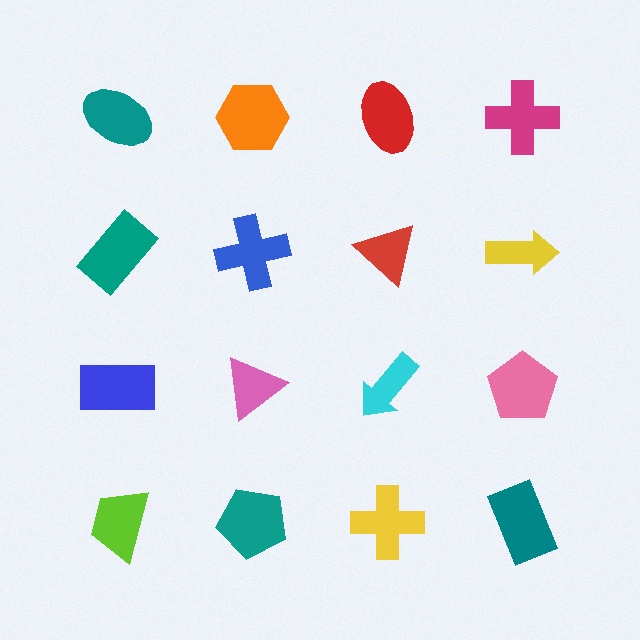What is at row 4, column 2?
A teal pentagon.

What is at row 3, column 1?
A blue rectangle.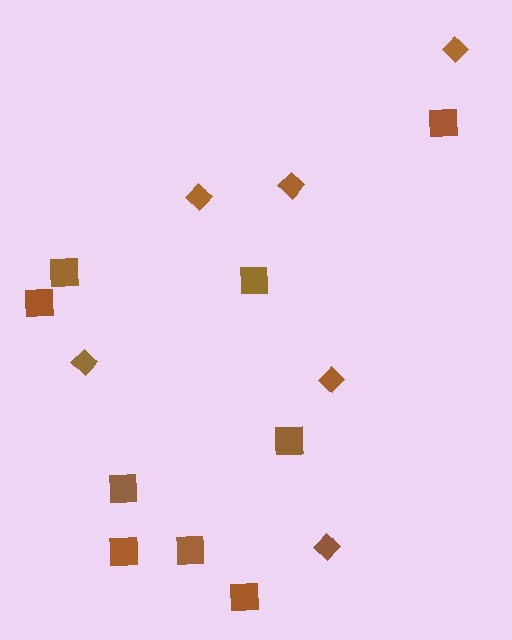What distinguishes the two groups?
There are 2 groups: one group of squares (9) and one group of diamonds (6).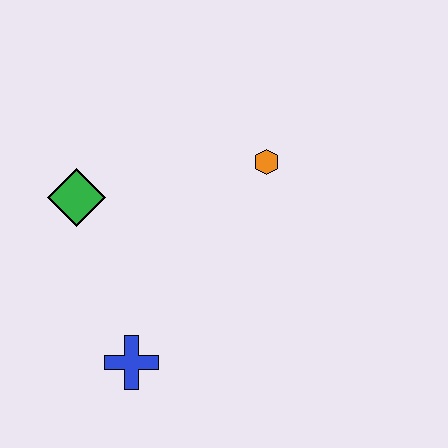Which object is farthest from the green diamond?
The orange hexagon is farthest from the green diamond.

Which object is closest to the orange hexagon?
The green diamond is closest to the orange hexagon.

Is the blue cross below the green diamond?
Yes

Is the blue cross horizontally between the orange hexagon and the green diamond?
Yes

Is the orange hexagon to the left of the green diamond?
No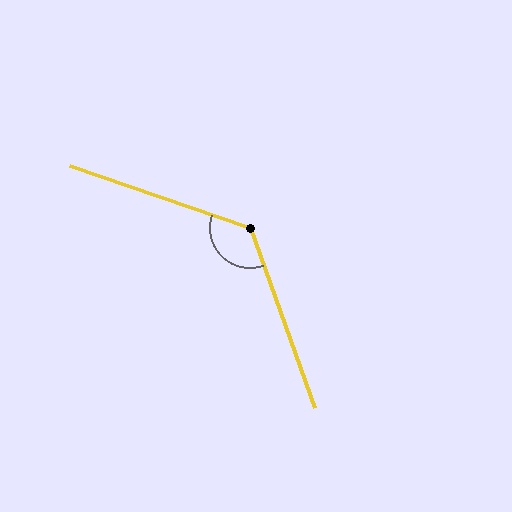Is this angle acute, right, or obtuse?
It is obtuse.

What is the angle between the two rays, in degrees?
Approximately 129 degrees.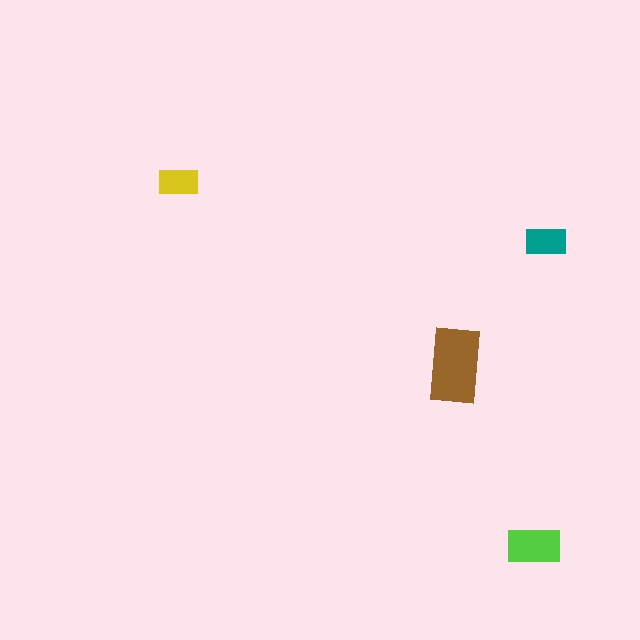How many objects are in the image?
There are 4 objects in the image.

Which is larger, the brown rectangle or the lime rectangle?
The brown one.